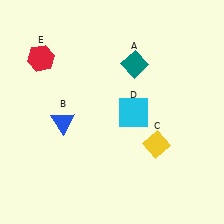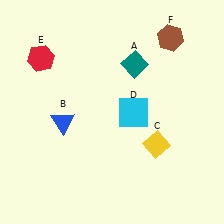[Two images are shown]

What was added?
A brown hexagon (F) was added in Image 2.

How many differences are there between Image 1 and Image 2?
There is 1 difference between the two images.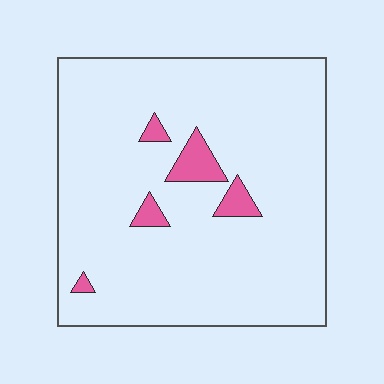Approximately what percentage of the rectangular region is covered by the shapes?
Approximately 5%.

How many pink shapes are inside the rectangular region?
5.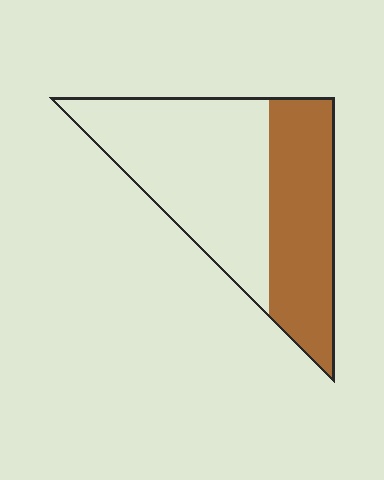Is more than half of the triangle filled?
No.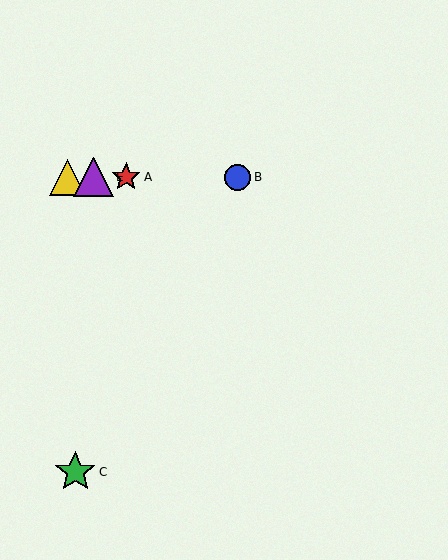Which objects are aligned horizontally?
Objects A, B, D, E are aligned horizontally.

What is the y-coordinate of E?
Object E is at y≈177.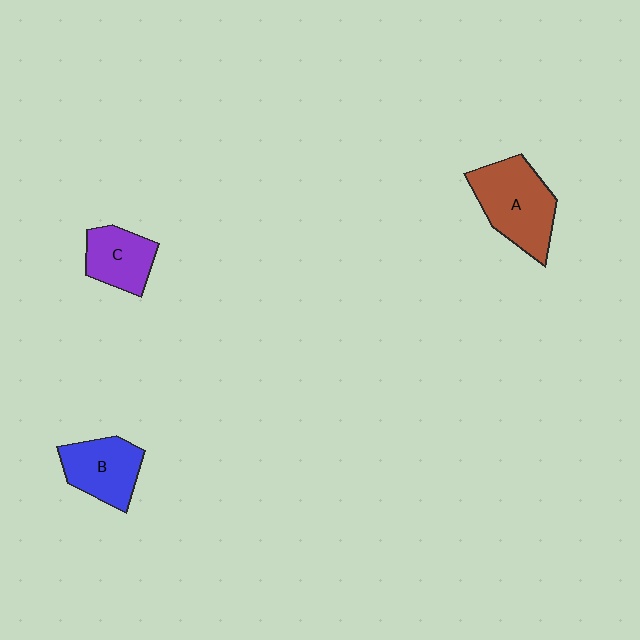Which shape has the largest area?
Shape A (brown).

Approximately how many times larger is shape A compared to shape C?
Approximately 1.6 times.